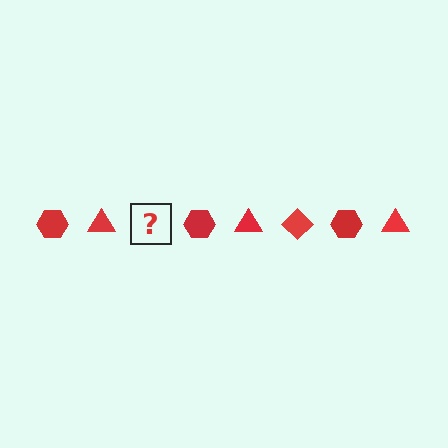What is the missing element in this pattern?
The missing element is a red diamond.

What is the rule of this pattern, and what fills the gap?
The rule is that the pattern cycles through hexagon, triangle, diamond shapes in red. The gap should be filled with a red diamond.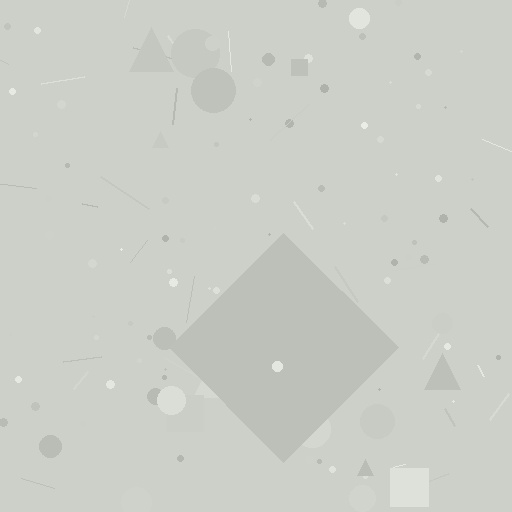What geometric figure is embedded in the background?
A diamond is embedded in the background.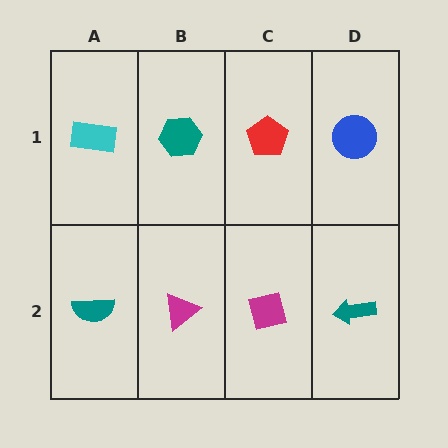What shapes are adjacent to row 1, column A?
A teal semicircle (row 2, column A), a teal hexagon (row 1, column B).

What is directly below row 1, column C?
A magenta square.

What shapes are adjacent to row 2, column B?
A teal hexagon (row 1, column B), a teal semicircle (row 2, column A), a magenta square (row 2, column C).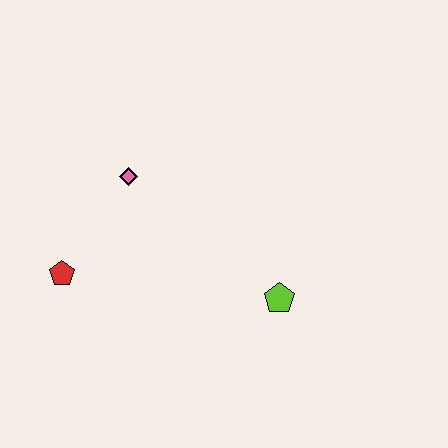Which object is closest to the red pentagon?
The pink diamond is closest to the red pentagon.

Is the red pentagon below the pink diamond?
Yes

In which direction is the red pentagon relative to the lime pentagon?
The red pentagon is to the left of the lime pentagon.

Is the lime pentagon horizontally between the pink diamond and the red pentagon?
No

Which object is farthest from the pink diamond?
The lime pentagon is farthest from the pink diamond.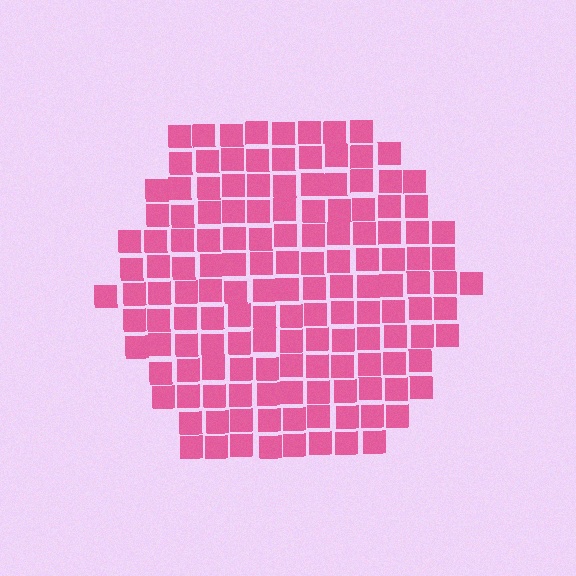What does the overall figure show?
The overall figure shows a hexagon.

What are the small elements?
The small elements are squares.